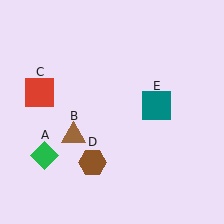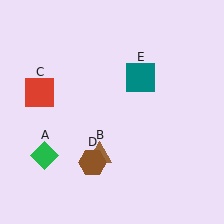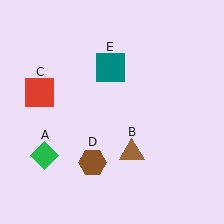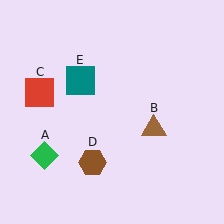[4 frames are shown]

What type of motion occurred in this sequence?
The brown triangle (object B), teal square (object E) rotated counterclockwise around the center of the scene.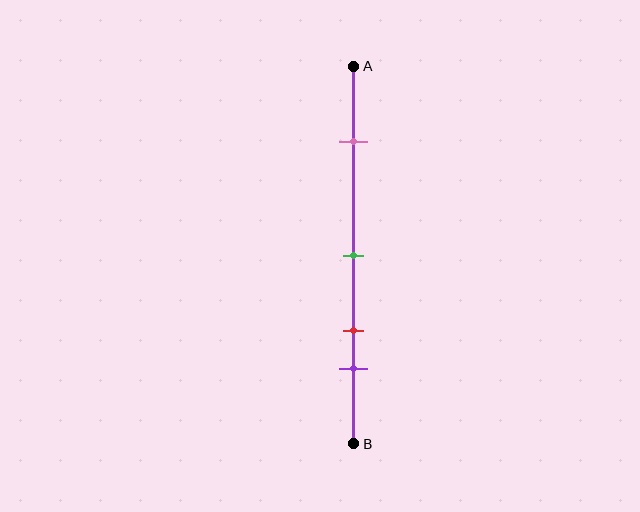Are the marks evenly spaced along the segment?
No, the marks are not evenly spaced.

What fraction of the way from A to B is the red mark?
The red mark is approximately 70% (0.7) of the way from A to B.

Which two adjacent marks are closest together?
The red and purple marks are the closest adjacent pair.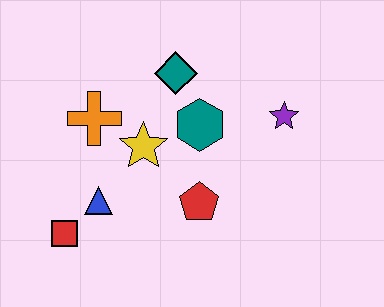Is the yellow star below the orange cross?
Yes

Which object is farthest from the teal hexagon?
The red square is farthest from the teal hexagon.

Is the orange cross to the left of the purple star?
Yes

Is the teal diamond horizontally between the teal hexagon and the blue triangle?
Yes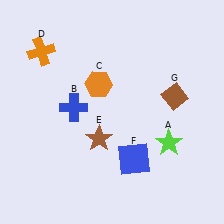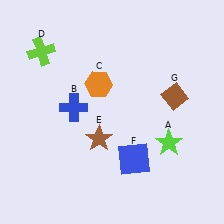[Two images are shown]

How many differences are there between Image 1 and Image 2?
There is 1 difference between the two images.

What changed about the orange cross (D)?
In Image 1, D is orange. In Image 2, it changed to lime.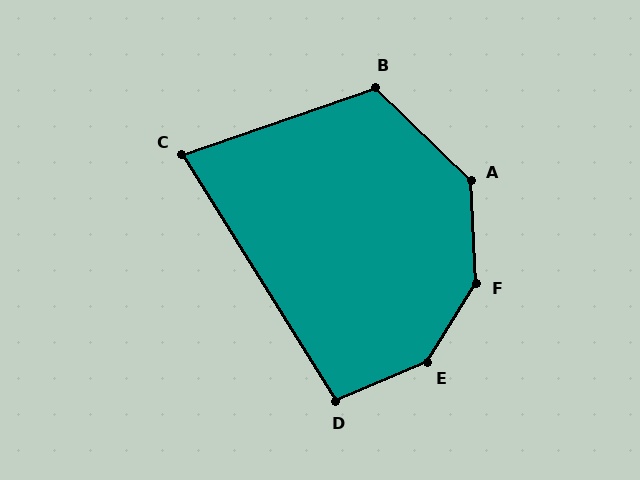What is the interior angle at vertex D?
Approximately 99 degrees (obtuse).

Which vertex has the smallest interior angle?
C, at approximately 77 degrees.